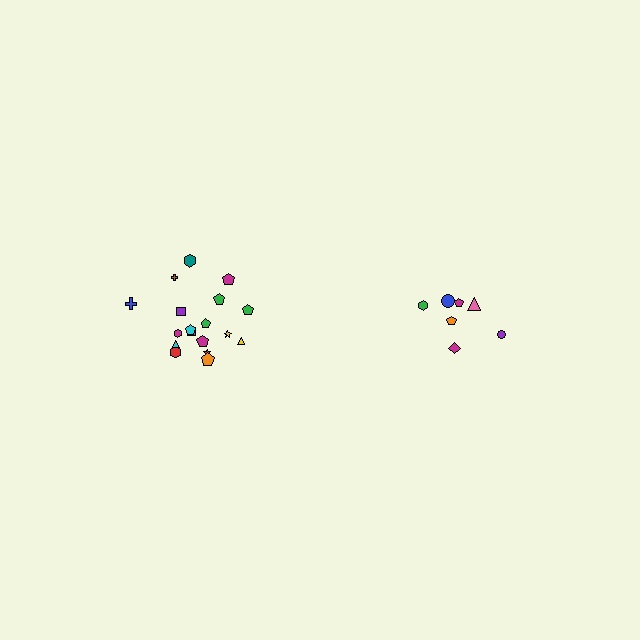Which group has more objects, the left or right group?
The left group.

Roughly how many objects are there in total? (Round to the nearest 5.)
Roughly 25 objects in total.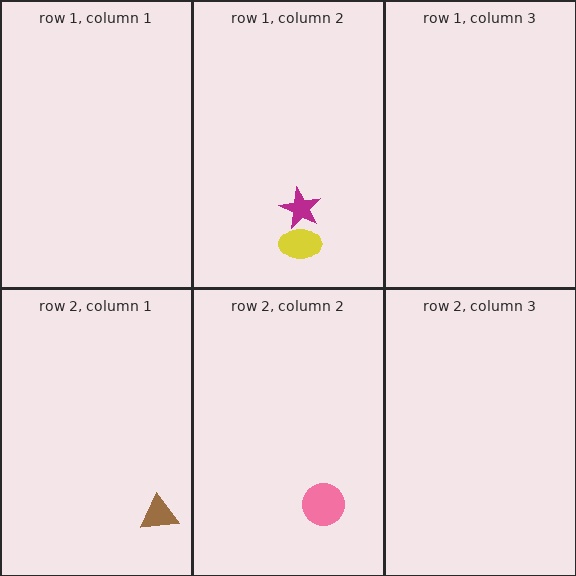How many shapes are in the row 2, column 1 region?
1.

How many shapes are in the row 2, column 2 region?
1.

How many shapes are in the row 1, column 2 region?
2.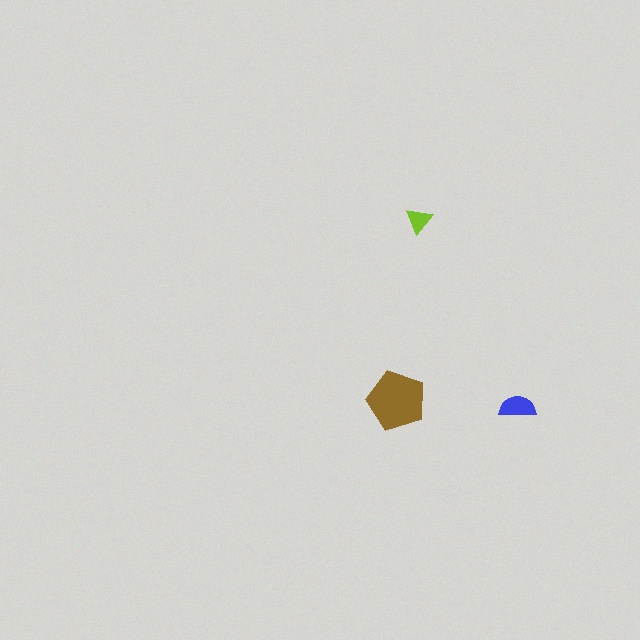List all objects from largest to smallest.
The brown pentagon, the blue semicircle, the lime triangle.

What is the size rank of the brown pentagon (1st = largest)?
1st.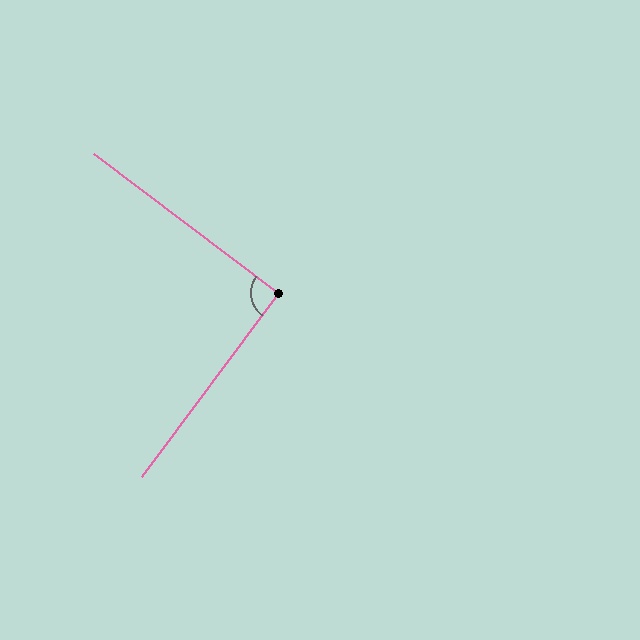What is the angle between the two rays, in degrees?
Approximately 90 degrees.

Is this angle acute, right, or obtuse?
It is approximately a right angle.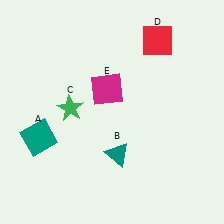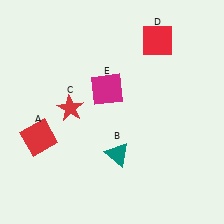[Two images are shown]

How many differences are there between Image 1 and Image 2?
There are 2 differences between the two images.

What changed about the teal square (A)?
In Image 1, A is teal. In Image 2, it changed to red.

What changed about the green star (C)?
In Image 1, C is green. In Image 2, it changed to red.